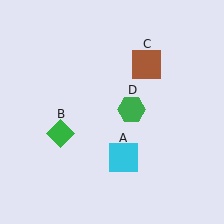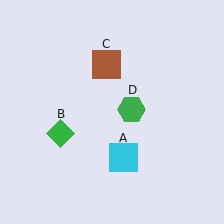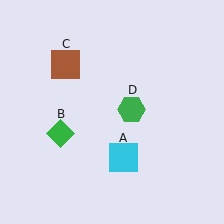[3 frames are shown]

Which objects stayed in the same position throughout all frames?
Cyan square (object A) and green diamond (object B) and green hexagon (object D) remained stationary.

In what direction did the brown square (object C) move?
The brown square (object C) moved left.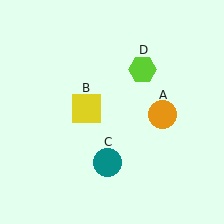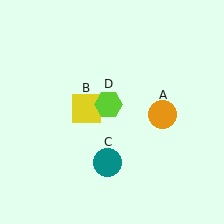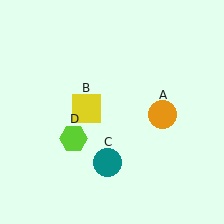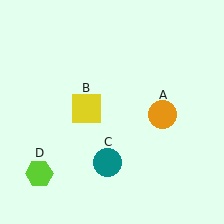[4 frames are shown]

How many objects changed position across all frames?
1 object changed position: lime hexagon (object D).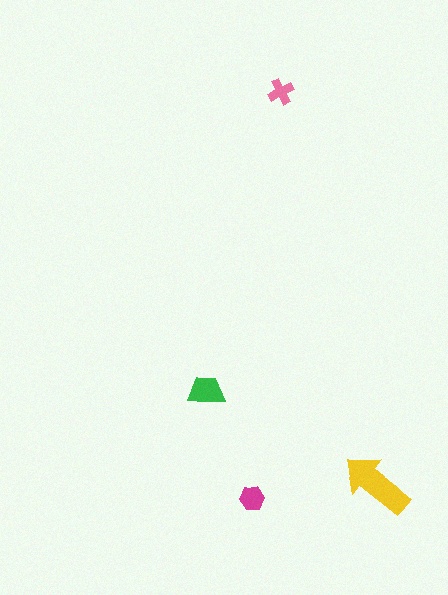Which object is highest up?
The pink cross is topmost.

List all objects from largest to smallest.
The yellow arrow, the green trapezoid, the magenta hexagon, the pink cross.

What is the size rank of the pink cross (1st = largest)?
4th.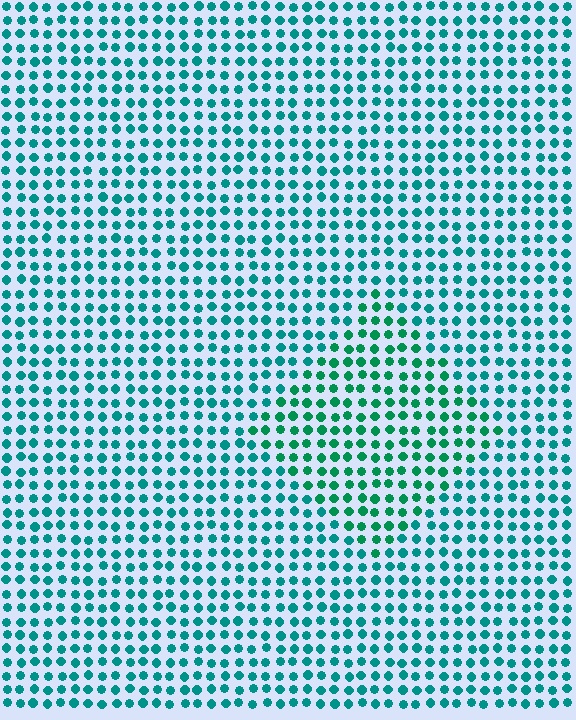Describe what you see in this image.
The image is filled with small teal elements in a uniform arrangement. A diamond-shaped region is visible where the elements are tinted to a slightly different hue, forming a subtle color boundary.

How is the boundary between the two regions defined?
The boundary is defined purely by a slight shift in hue (about 24 degrees). Spacing, size, and orientation are identical on both sides.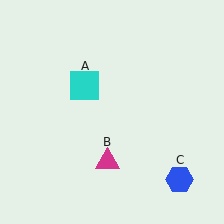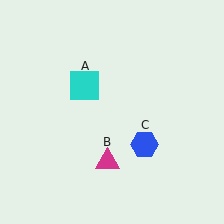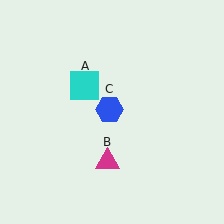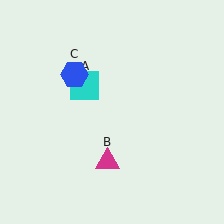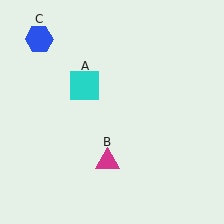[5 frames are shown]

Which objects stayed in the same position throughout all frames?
Cyan square (object A) and magenta triangle (object B) remained stationary.